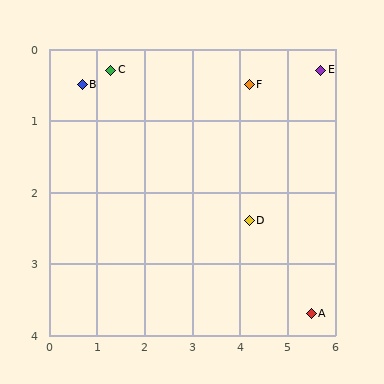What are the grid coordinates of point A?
Point A is at approximately (5.5, 3.7).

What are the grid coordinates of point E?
Point E is at approximately (5.7, 0.3).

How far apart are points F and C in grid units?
Points F and C are about 2.9 grid units apart.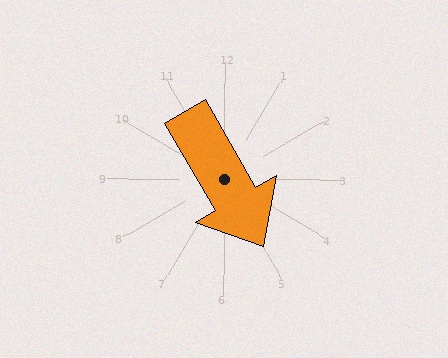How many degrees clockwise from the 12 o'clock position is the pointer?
Approximately 150 degrees.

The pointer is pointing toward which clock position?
Roughly 5 o'clock.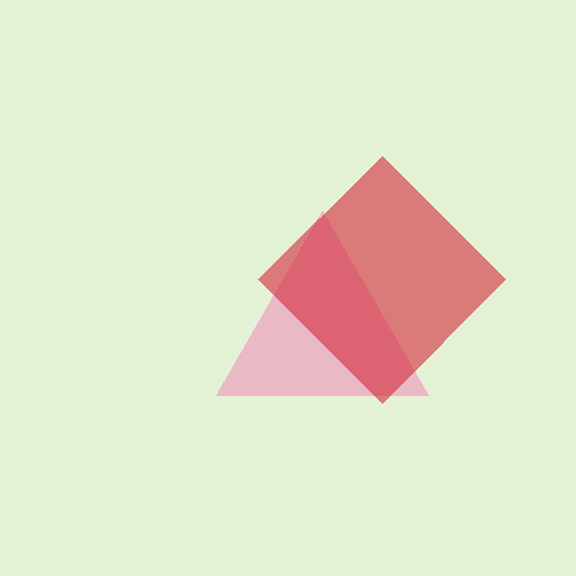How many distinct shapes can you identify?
There are 2 distinct shapes: a pink triangle, a red diamond.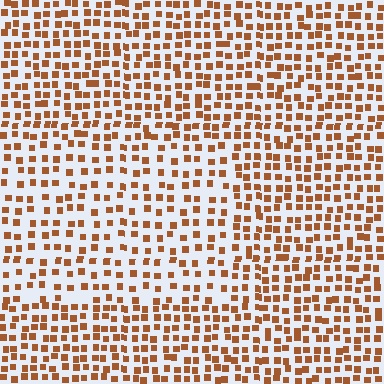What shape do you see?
I see a rectangle.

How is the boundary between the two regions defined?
The boundary is defined by a change in element density (approximately 1.6x ratio). All elements are the same color, size, and shape.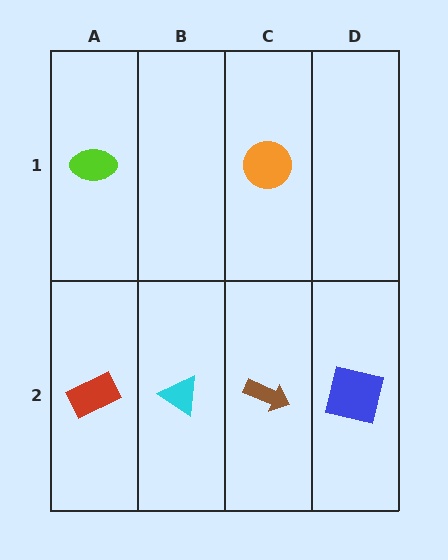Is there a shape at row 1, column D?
No, that cell is empty.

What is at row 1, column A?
A lime ellipse.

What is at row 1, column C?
An orange circle.